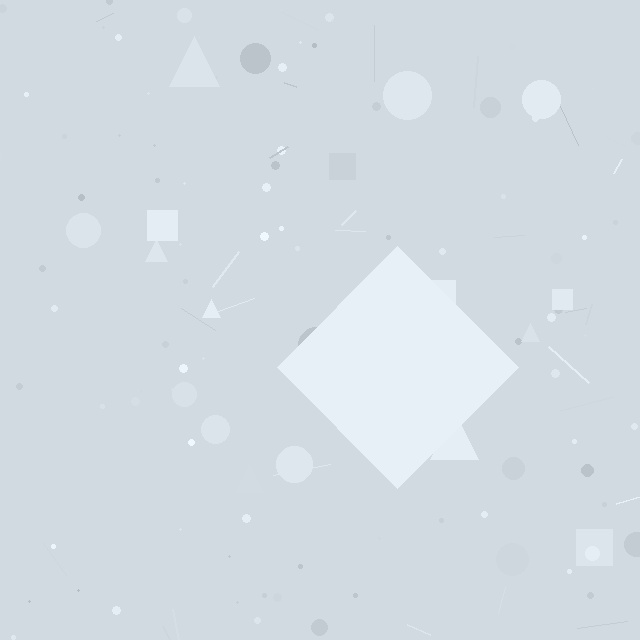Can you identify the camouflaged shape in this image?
The camouflaged shape is a diamond.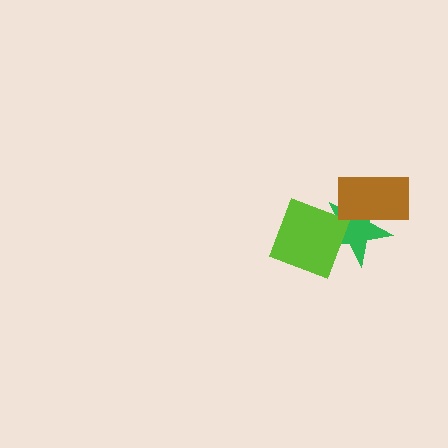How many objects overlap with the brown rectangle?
1 object overlaps with the brown rectangle.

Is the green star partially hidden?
Yes, it is partially covered by another shape.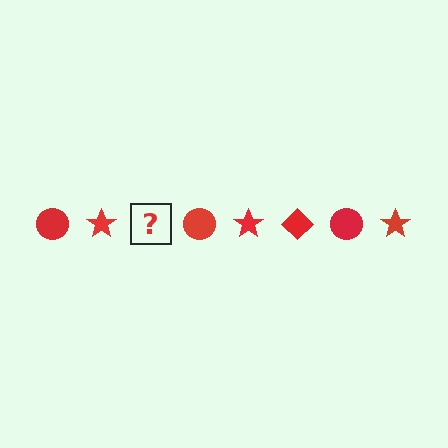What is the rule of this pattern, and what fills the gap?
The rule is that the pattern cycles through circle, star, diamond shapes in red. The gap should be filled with a red diamond.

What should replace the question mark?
The question mark should be replaced with a red diamond.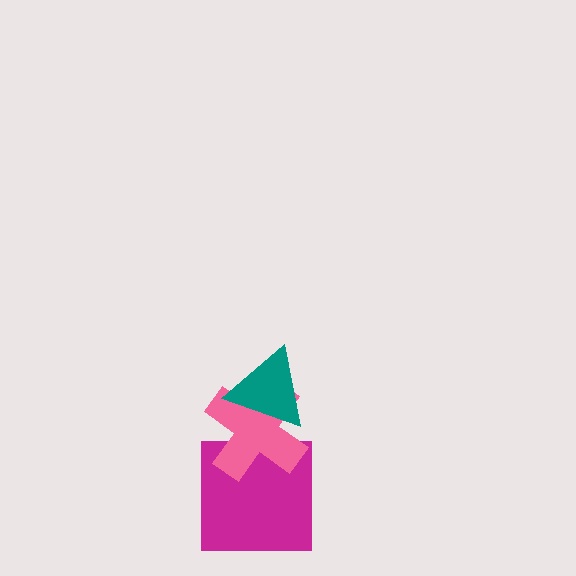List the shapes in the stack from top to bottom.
From top to bottom: the teal triangle, the pink cross, the magenta square.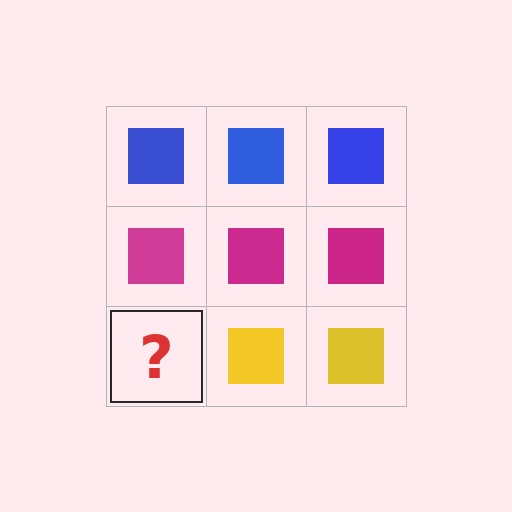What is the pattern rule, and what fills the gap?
The rule is that each row has a consistent color. The gap should be filled with a yellow square.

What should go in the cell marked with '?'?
The missing cell should contain a yellow square.